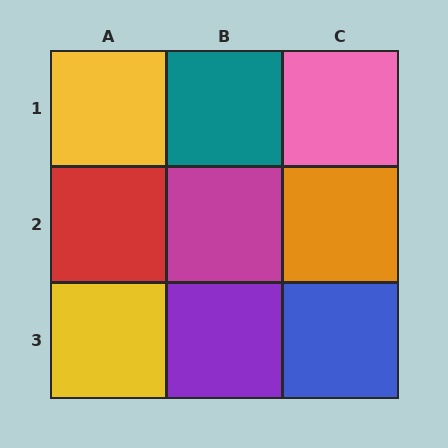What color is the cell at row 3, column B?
Purple.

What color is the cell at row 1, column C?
Pink.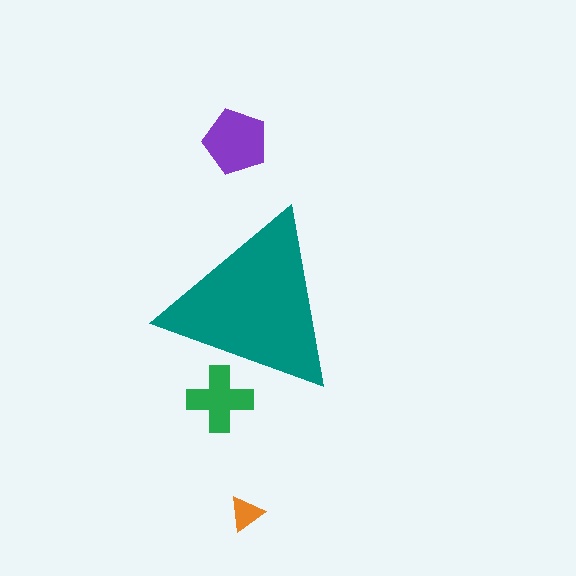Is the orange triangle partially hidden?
No, the orange triangle is fully visible.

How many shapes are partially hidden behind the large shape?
1 shape is partially hidden.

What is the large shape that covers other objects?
A teal triangle.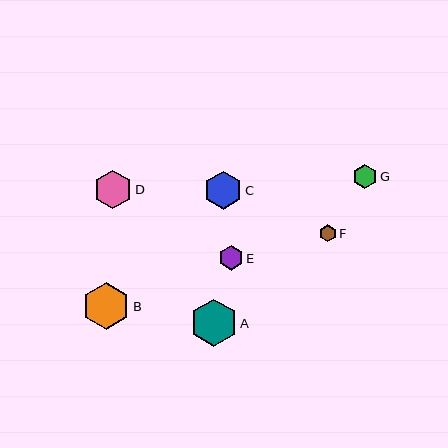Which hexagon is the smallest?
Hexagon F is the smallest with a size of approximately 17 pixels.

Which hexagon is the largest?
Hexagon A is the largest with a size of approximately 47 pixels.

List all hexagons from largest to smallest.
From largest to smallest: A, B, D, C, G, E, F.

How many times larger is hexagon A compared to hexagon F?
Hexagon A is approximately 2.8 times the size of hexagon F.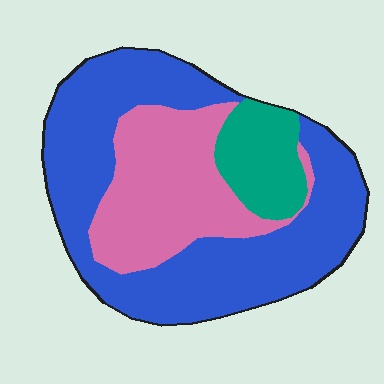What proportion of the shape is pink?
Pink covers roughly 30% of the shape.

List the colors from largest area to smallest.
From largest to smallest: blue, pink, teal.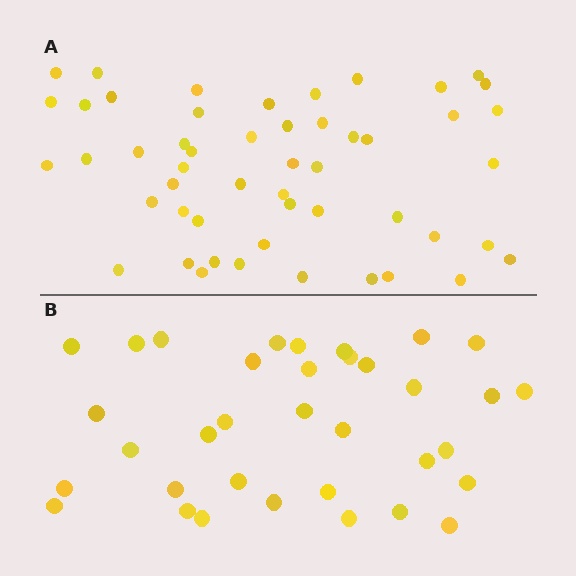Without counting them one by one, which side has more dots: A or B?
Region A (the top region) has more dots.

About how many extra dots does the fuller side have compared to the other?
Region A has approximately 15 more dots than region B.